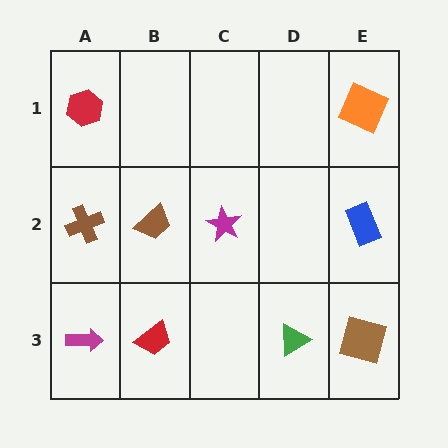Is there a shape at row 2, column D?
No, that cell is empty.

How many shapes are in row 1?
2 shapes.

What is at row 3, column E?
A brown square.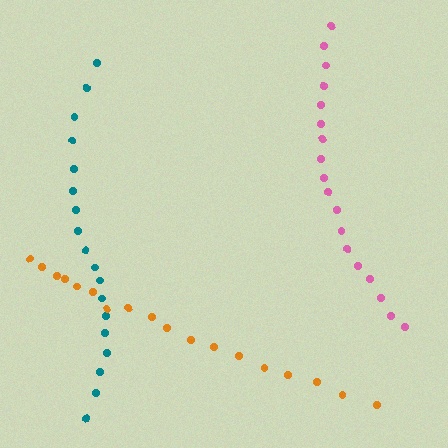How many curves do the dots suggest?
There are 3 distinct paths.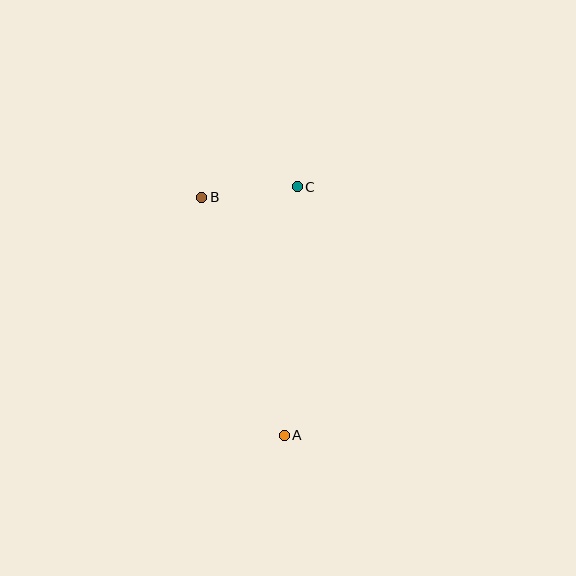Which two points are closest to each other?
Points B and C are closest to each other.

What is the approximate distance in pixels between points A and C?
The distance between A and C is approximately 249 pixels.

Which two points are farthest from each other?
Points A and B are farthest from each other.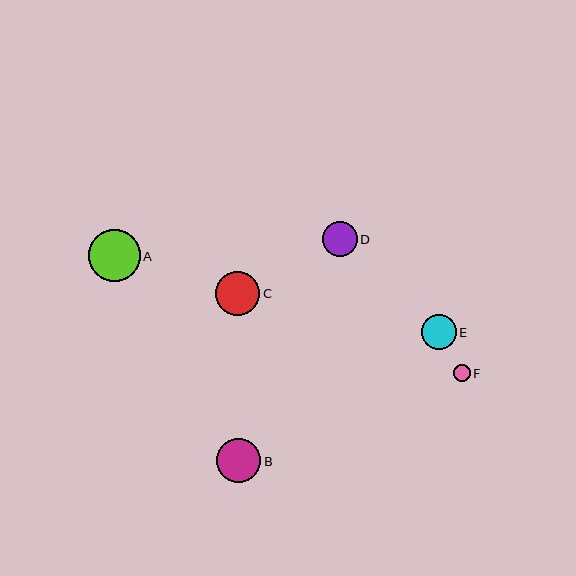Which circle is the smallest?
Circle F is the smallest with a size of approximately 17 pixels.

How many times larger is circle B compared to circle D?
Circle B is approximately 1.3 times the size of circle D.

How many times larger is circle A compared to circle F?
Circle A is approximately 3.0 times the size of circle F.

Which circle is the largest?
Circle A is the largest with a size of approximately 52 pixels.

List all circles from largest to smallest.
From largest to smallest: A, B, C, D, E, F.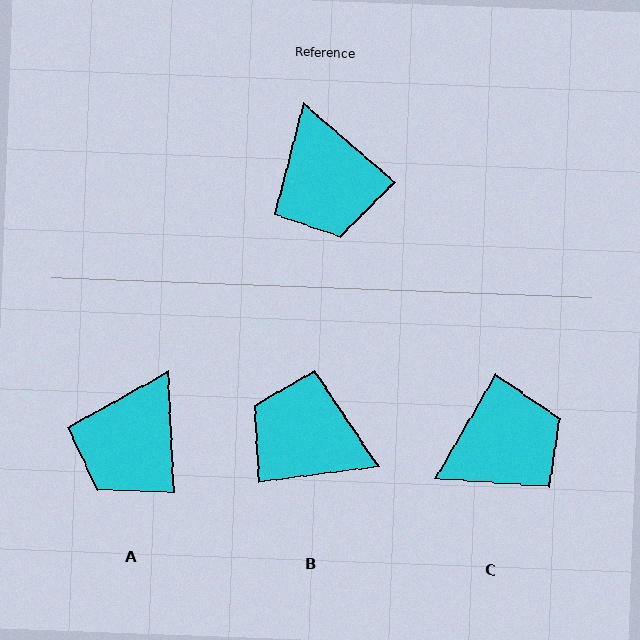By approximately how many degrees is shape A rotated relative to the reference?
Approximately 46 degrees clockwise.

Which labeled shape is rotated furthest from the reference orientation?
B, about 132 degrees away.